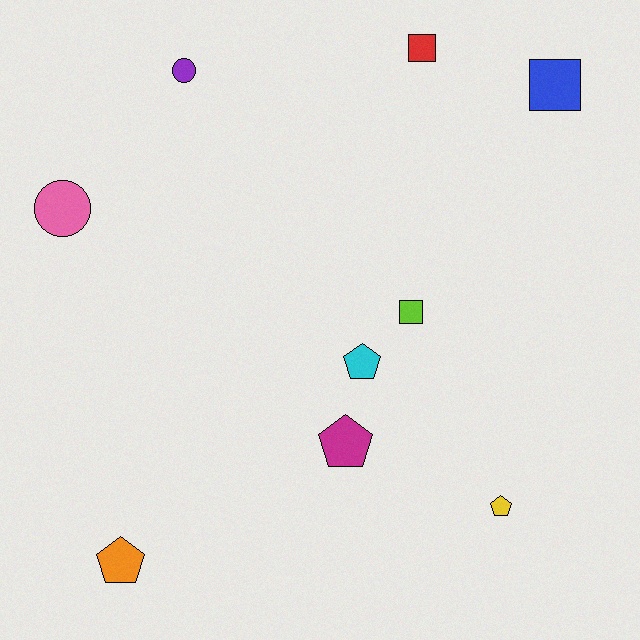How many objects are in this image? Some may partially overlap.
There are 9 objects.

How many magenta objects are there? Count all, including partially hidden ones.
There is 1 magenta object.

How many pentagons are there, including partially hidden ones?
There are 4 pentagons.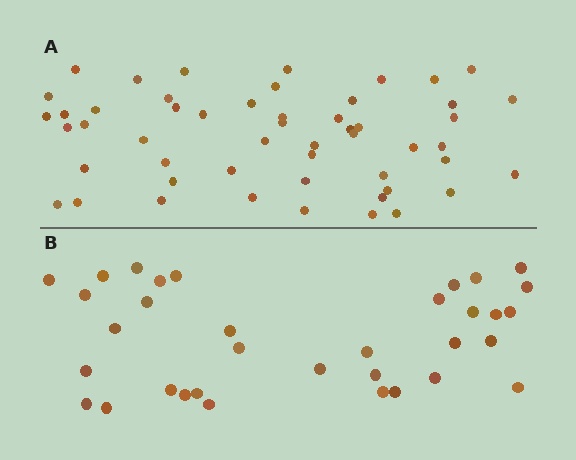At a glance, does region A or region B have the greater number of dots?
Region A (the top region) has more dots.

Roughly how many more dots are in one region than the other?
Region A has approximately 20 more dots than region B.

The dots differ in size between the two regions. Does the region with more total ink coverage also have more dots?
No. Region B has more total ink coverage because its dots are larger, but region A actually contains more individual dots. Total area can be misleading — the number of items is what matters here.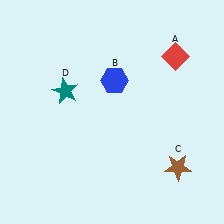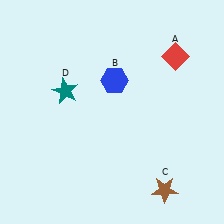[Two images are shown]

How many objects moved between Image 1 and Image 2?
1 object moved between the two images.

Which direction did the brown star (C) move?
The brown star (C) moved down.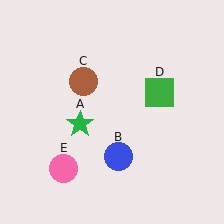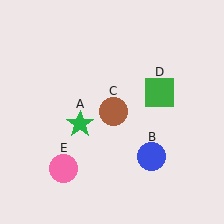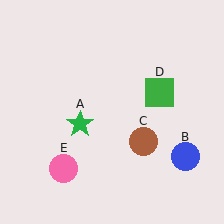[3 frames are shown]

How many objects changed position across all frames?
2 objects changed position: blue circle (object B), brown circle (object C).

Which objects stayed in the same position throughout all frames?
Green star (object A) and green square (object D) and pink circle (object E) remained stationary.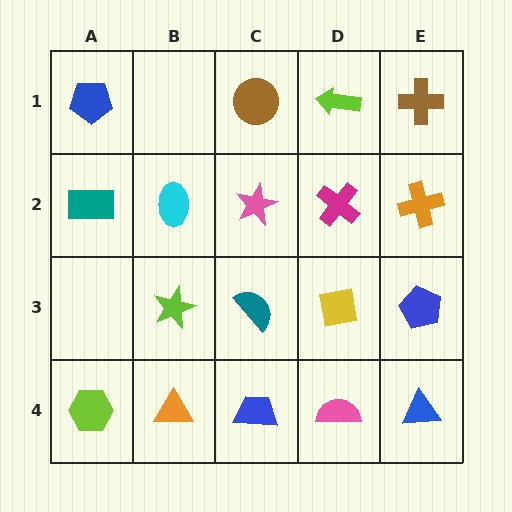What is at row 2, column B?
A cyan ellipse.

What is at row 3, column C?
A teal semicircle.